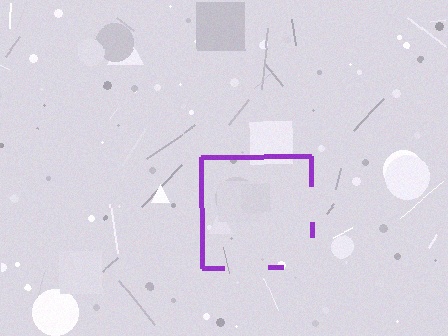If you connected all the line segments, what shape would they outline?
They would outline a square.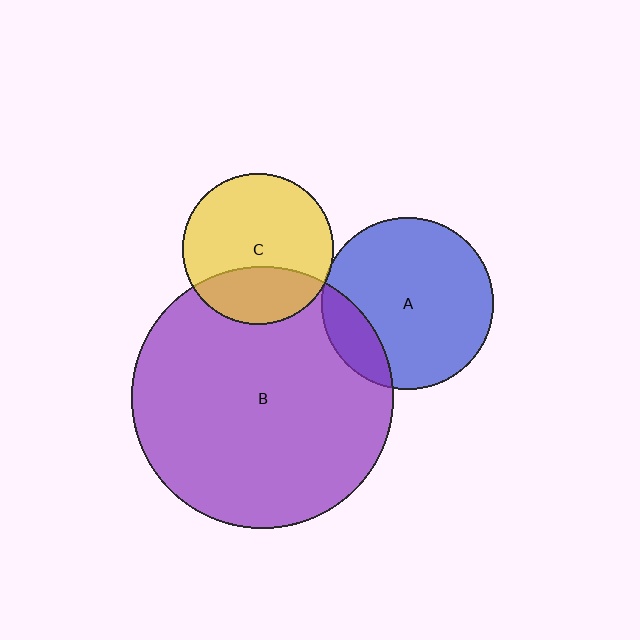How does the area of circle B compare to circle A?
Approximately 2.3 times.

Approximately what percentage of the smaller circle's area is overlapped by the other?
Approximately 5%.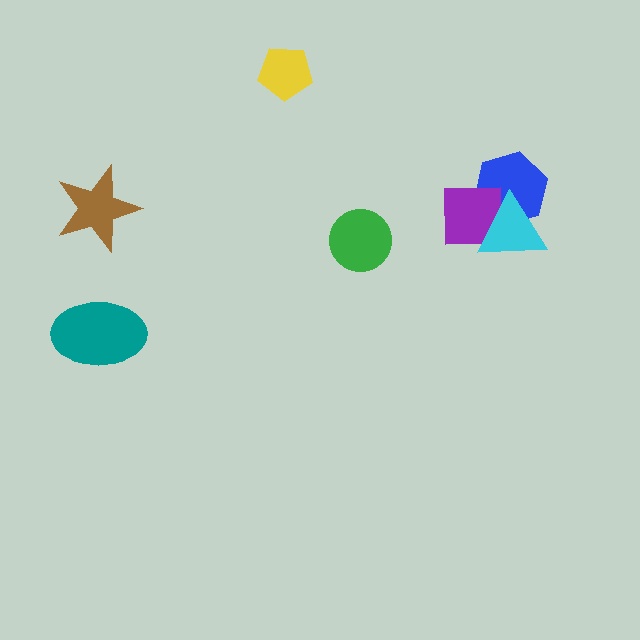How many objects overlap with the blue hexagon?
2 objects overlap with the blue hexagon.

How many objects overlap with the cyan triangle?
2 objects overlap with the cyan triangle.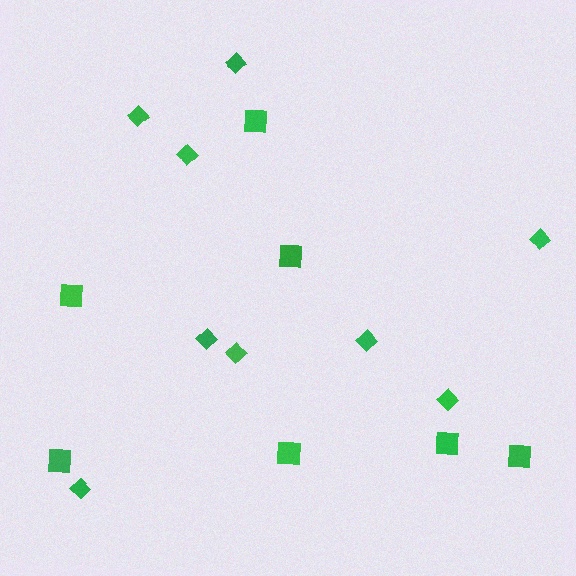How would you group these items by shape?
There are 2 groups: one group of squares (7) and one group of diamonds (9).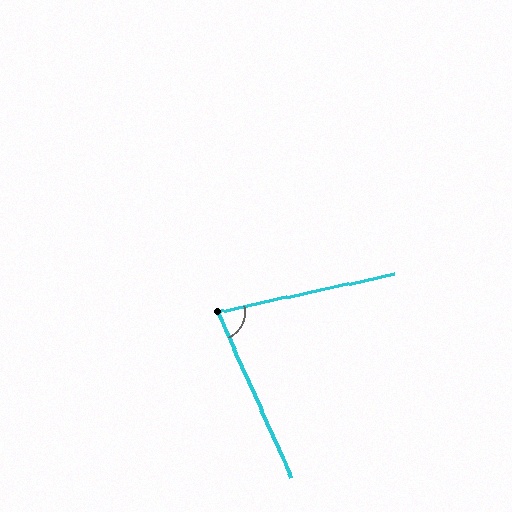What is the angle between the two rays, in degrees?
Approximately 78 degrees.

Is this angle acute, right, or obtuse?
It is acute.